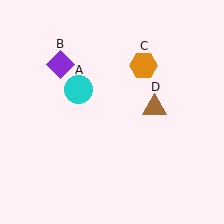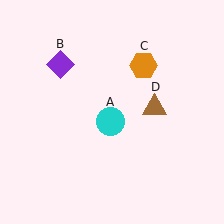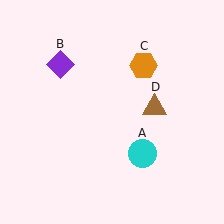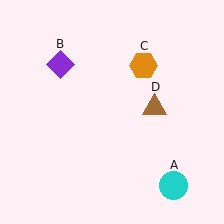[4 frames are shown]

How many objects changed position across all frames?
1 object changed position: cyan circle (object A).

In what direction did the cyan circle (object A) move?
The cyan circle (object A) moved down and to the right.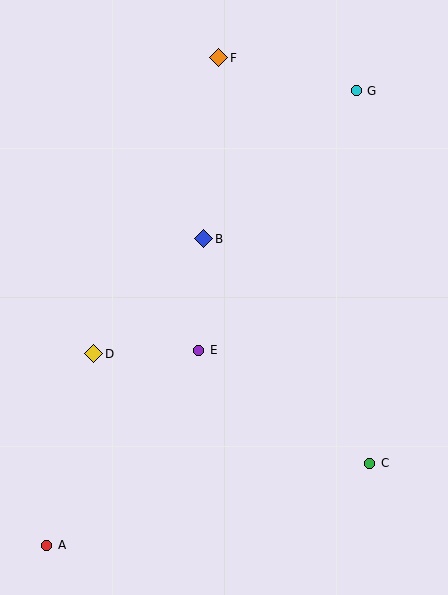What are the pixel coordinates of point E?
Point E is at (199, 350).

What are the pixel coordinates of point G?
Point G is at (356, 91).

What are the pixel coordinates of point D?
Point D is at (94, 354).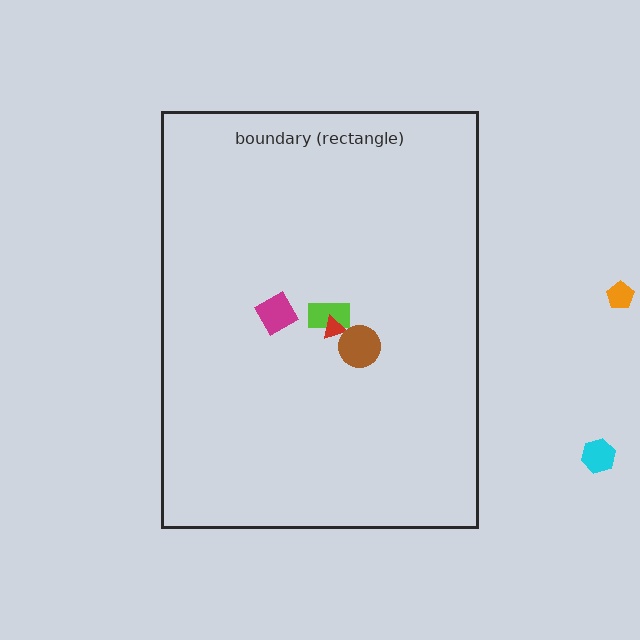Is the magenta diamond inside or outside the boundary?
Inside.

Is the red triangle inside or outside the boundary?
Inside.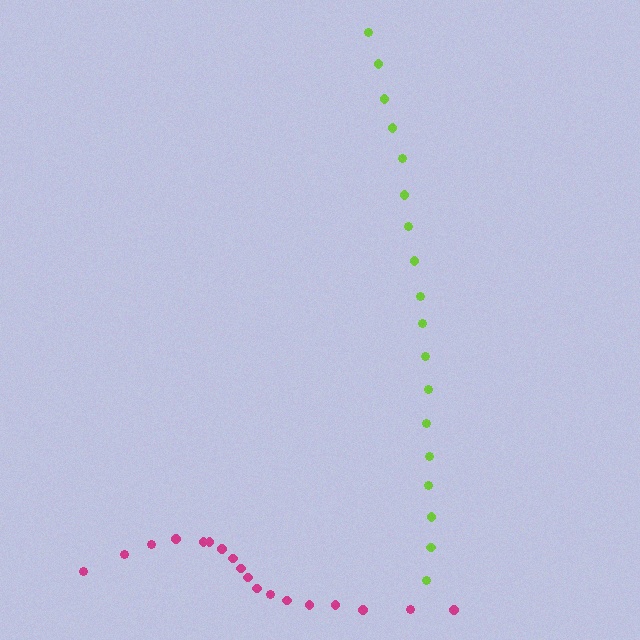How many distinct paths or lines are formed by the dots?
There are 2 distinct paths.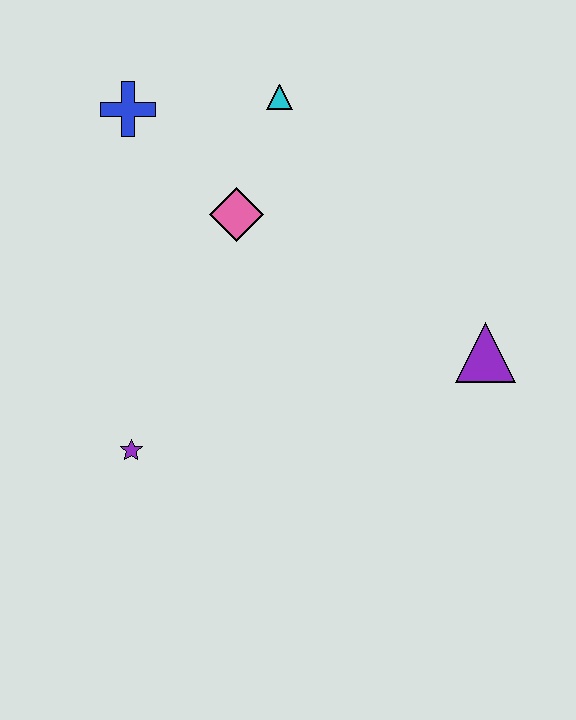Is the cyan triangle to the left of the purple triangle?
Yes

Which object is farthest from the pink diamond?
The purple triangle is farthest from the pink diamond.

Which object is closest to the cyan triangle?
The pink diamond is closest to the cyan triangle.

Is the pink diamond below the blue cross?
Yes